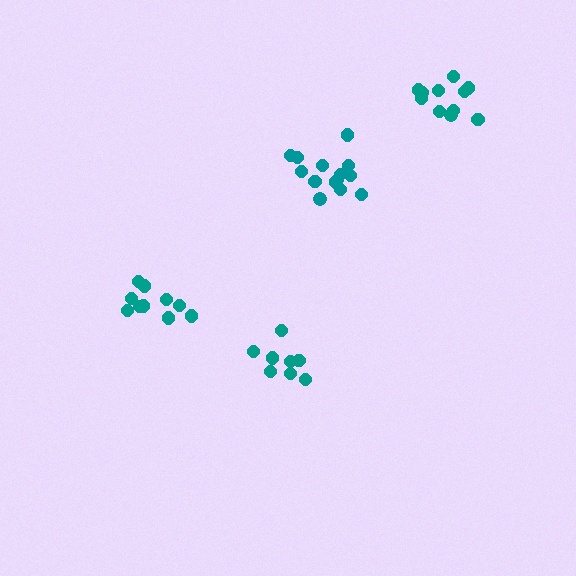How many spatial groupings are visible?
There are 4 spatial groupings.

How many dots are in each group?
Group 1: 8 dots, Group 2: 10 dots, Group 3: 14 dots, Group 4: 11 dots (43 total).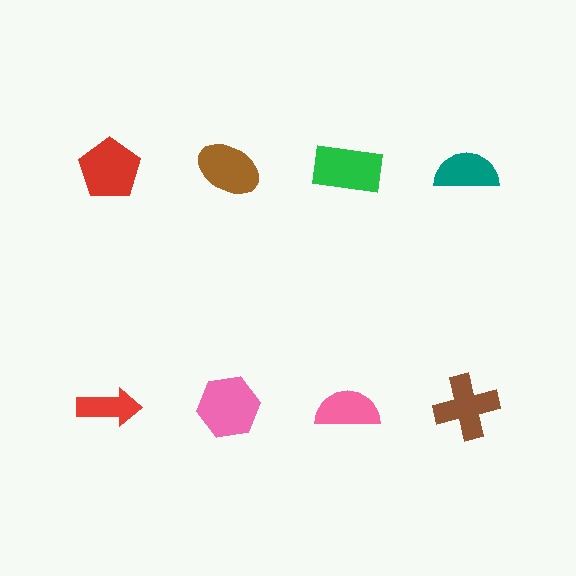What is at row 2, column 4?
A brown cross.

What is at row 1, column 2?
A brown ellipse.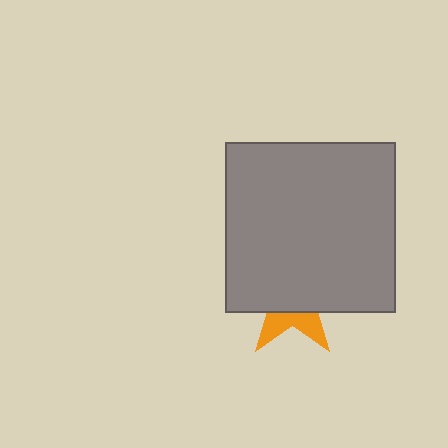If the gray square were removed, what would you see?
You would see the complete orange star.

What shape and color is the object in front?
The object in front is a gray square.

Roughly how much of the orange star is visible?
A small part of it is visible (roughly 30%).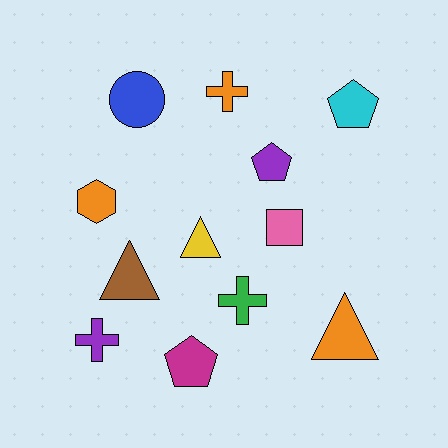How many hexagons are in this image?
There is 1 hexagon.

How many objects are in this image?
There are 12 objects.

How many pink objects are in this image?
There is 1 pink object.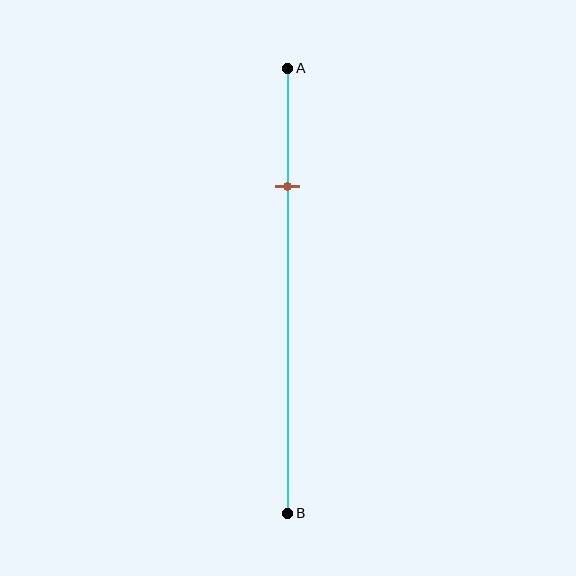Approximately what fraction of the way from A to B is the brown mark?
The brown mark is approximately 25% of the way from A to B.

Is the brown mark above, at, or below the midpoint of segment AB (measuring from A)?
The brown mark is above the midpoint of segment AB.